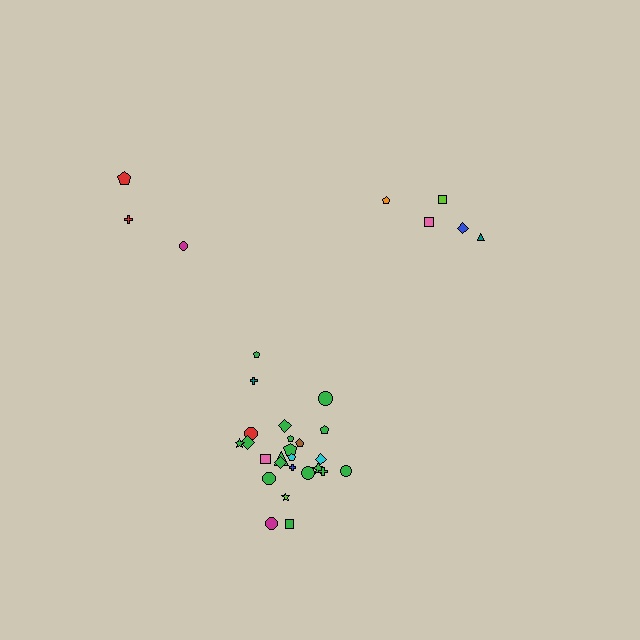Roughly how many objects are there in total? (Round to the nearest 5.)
Roughly 35 objects in total.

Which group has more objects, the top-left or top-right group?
The top-right group.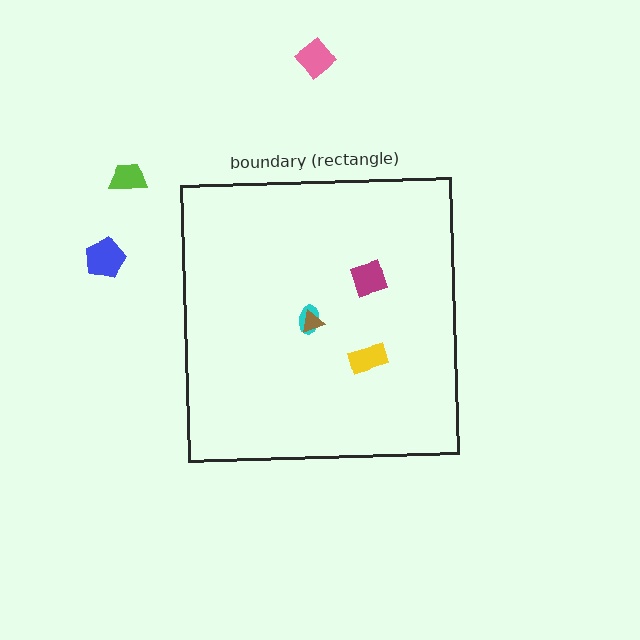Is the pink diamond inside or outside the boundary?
Outside.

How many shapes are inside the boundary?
4 inside, 3 outside.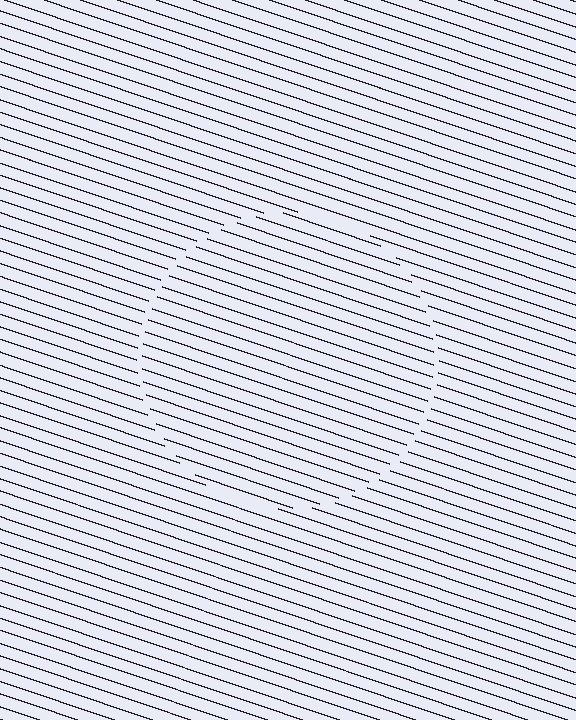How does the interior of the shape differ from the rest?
The interior of the shape contains the same grating, shifted by half a period — the contour is defined by the phase discontinuity where line-ends from the inner and outer gratings abut.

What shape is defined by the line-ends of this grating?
An illusory circle. The interior of the shape contains the same grating, shifted by half a period — the contour is defined by the phase discontinuity where line-ends from the inner and outer gratings abut.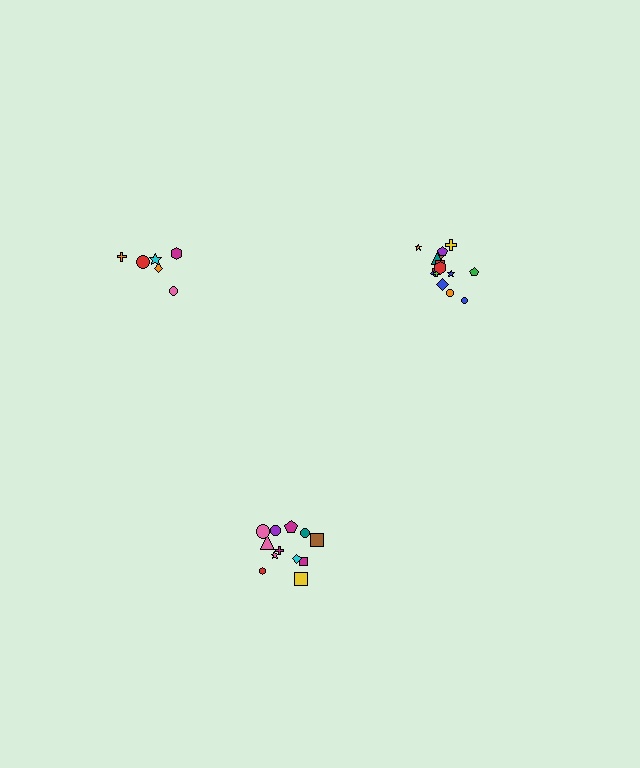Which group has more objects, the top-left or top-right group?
The top-right group.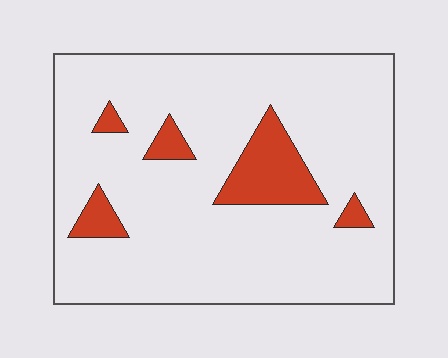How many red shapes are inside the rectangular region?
5.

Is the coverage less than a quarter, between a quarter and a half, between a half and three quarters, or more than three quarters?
Less than a quarter.